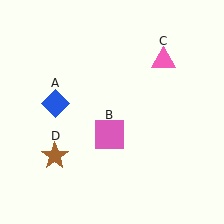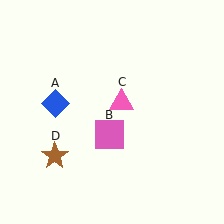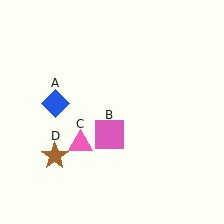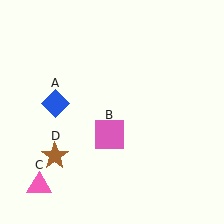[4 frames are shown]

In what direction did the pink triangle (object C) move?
The pink triangle (object C) moved down and to the left.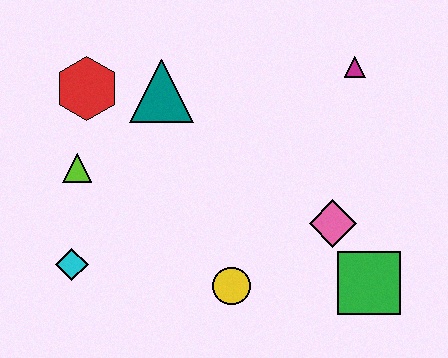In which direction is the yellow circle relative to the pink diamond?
The yellow circle is to the left of the pink diamond.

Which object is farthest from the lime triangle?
The green square is farthest from the lime triangle.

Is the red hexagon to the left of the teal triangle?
Yes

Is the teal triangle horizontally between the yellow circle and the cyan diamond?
Yes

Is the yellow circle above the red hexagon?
No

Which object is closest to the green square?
The pink diamond is closest to the green square.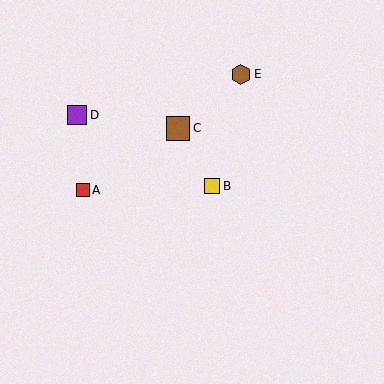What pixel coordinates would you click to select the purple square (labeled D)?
Click at (77, 115) to select the purple square D.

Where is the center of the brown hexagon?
The center of the brown hexagon is at (241, 74).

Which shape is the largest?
The brown square (labeled C) is the largest.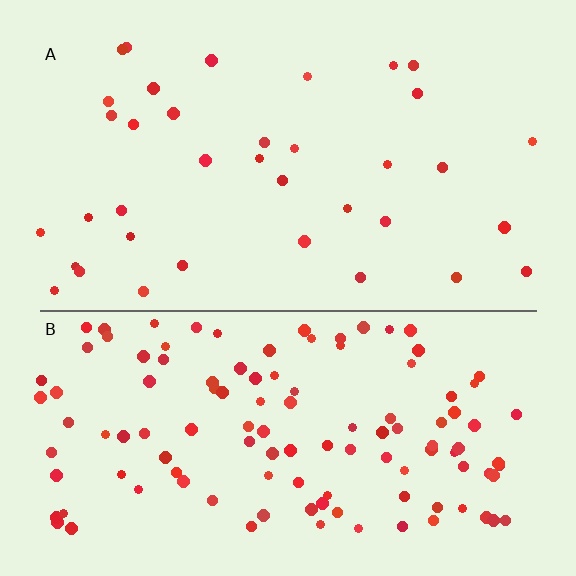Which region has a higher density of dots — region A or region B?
B (the bottom).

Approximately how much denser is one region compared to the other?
Approximately 3.2× — region B over region A.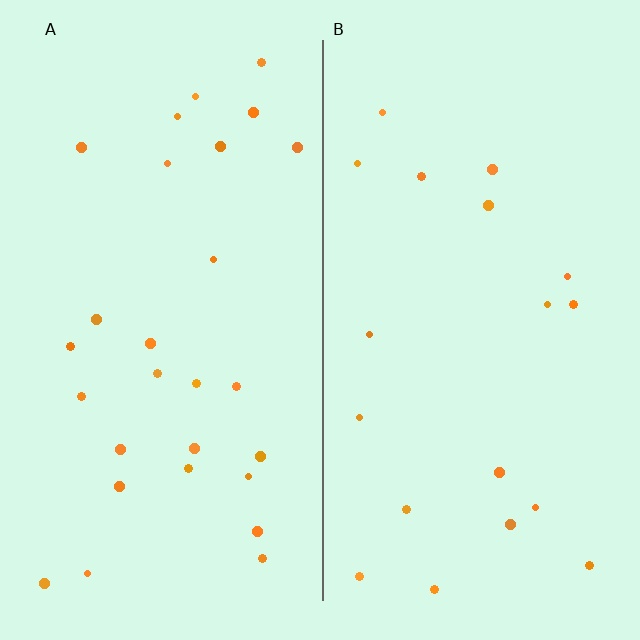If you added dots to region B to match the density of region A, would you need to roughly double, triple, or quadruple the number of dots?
Approximately double.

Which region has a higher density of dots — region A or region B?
A (the left).